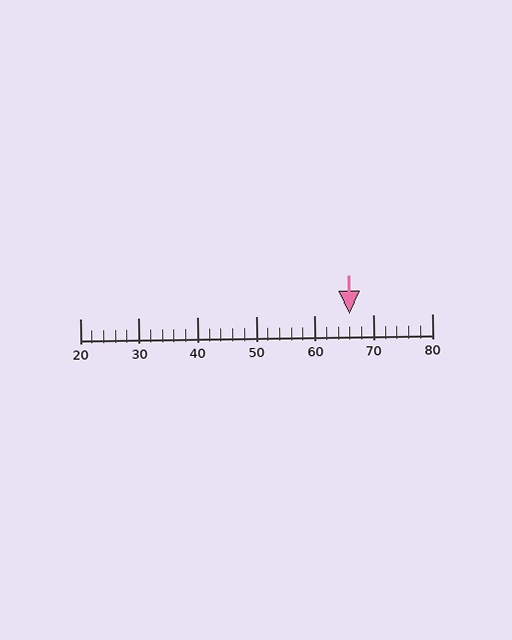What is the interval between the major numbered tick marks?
The major tick marks are spaced 10 units apart.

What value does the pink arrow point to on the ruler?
The pink arrow points to approximately 66.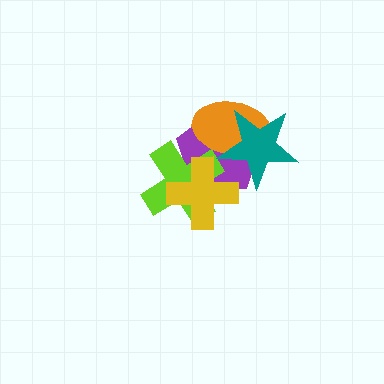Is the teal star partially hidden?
No, no other shape covers it.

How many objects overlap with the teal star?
2 objects overlap with the teal star.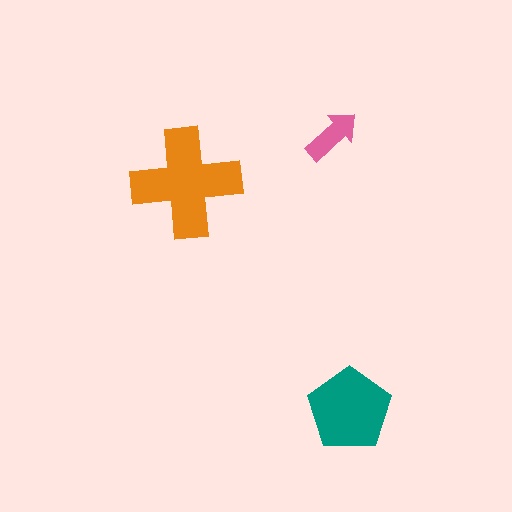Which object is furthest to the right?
The teal pentagon is rightmost.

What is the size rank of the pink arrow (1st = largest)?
3rd.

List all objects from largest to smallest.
The orange cross, the teal pentagon, the pink arrow.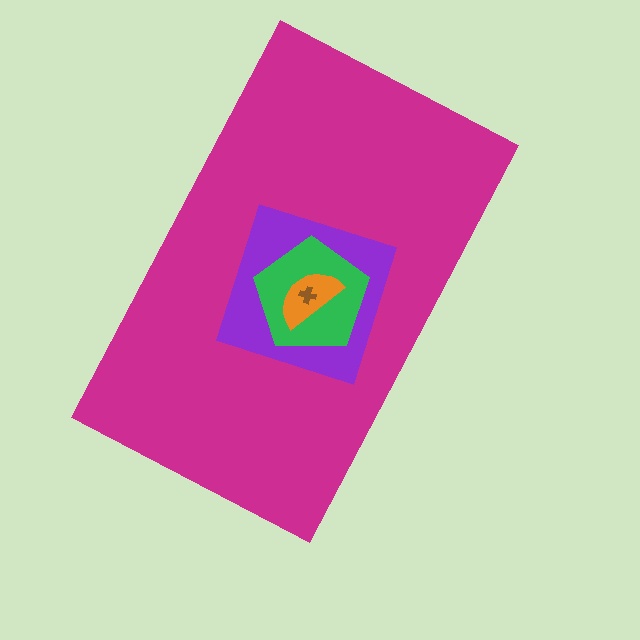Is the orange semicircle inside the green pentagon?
Yes.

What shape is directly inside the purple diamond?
The green pentagon.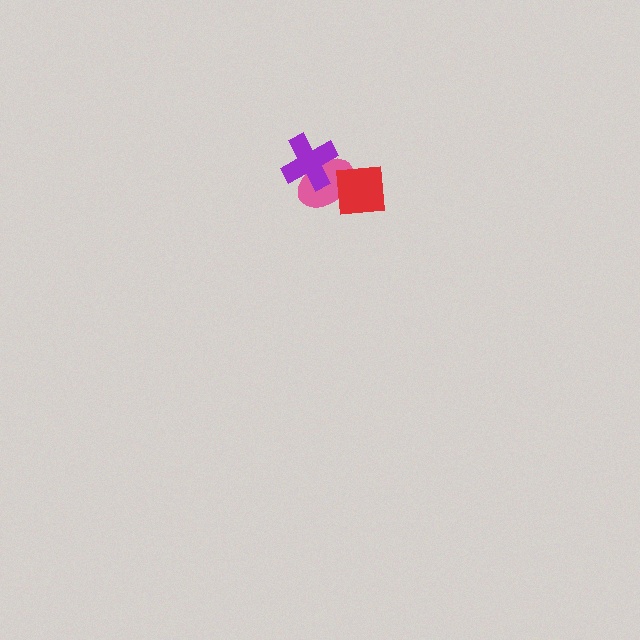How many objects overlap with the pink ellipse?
2 objects overlap with the pink ellipse.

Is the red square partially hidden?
No, no other shape covers it.